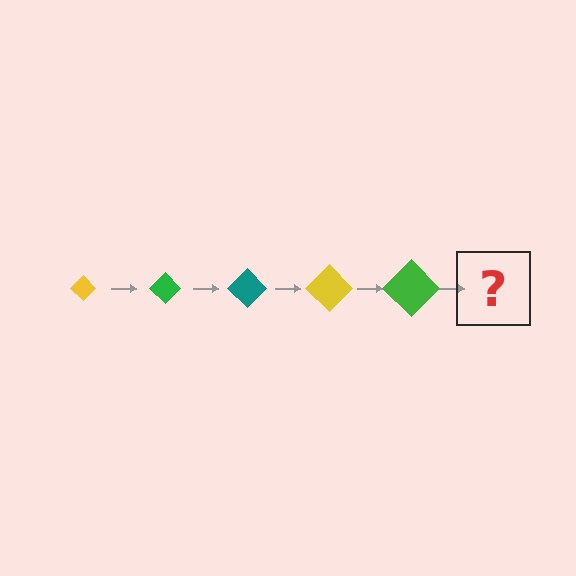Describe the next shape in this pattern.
It should be a teal diamond, larger than the previous one.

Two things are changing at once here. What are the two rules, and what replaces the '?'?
The two rules are that the diamond grows larger each step and the color cycles through yellow, green, and teal. The '?' should be a teal diamond, larger than the previous one.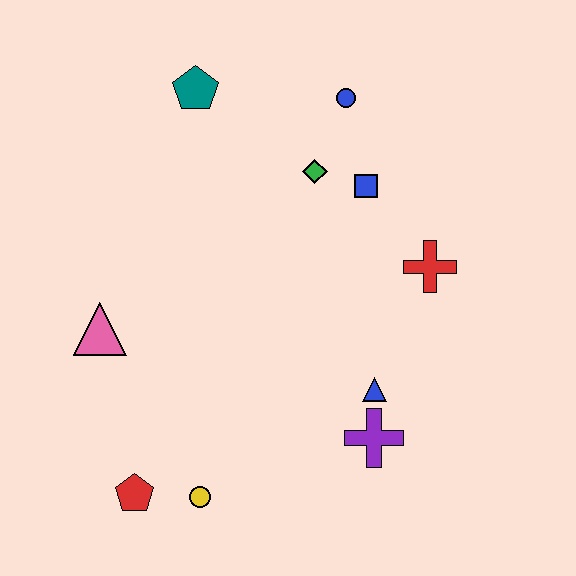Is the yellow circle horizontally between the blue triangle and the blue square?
No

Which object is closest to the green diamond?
The blue square is closest to the green diamond.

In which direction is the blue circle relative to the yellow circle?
The blue circle is above the yellow circle.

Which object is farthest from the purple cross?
The teal pentagon is farthest from the purple cross.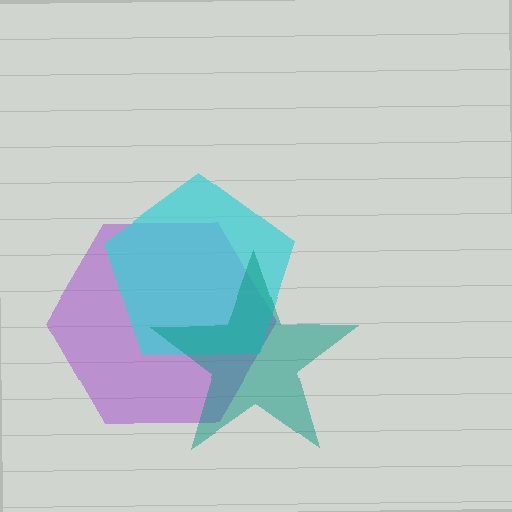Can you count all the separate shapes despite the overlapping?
Yes, there are 3 separate shapes.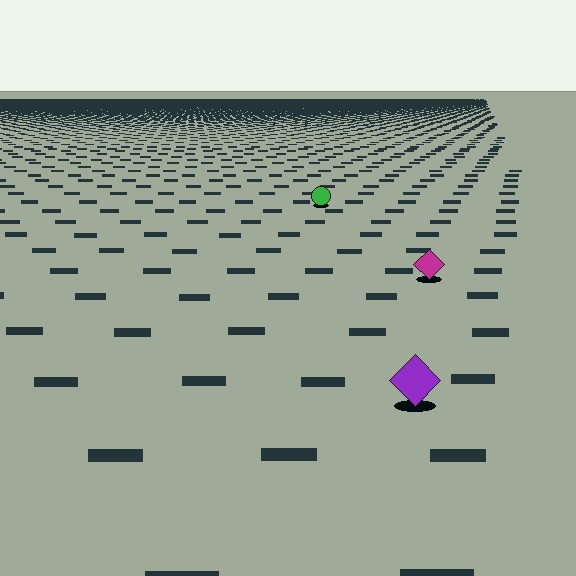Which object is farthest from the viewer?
The green circle is farthest from the viewer. It appears smaller and the ground texture around it is denser.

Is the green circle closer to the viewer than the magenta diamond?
No. The magenta diamond is closer — you can tell from the texture gradient: the ground texture is coarser near it.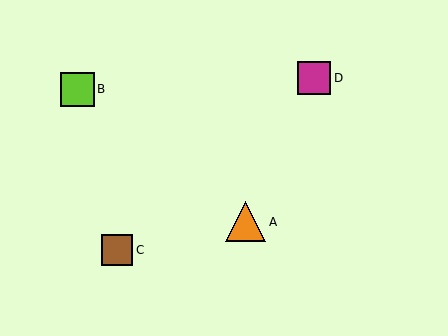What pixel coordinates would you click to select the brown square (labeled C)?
Click at (117, 250) to select the brown square C.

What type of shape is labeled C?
Shape C is a brown square.